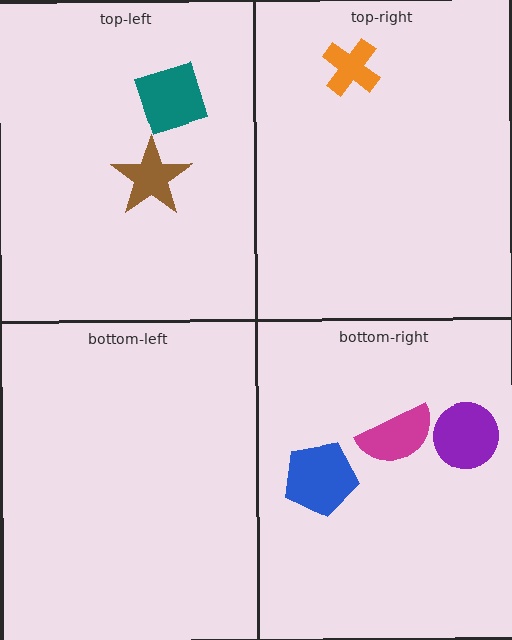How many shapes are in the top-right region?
1.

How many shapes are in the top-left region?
2.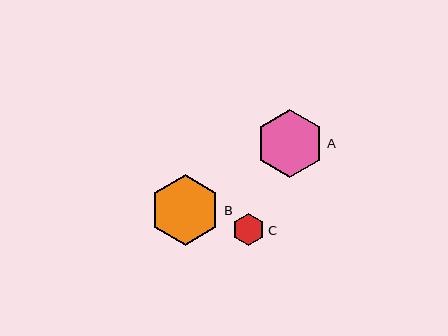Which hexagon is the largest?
Hexagon B is the largest with a size of approximately 71 pixels.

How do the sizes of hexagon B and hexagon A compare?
Hexagon B and hexagon A are approximately the same size.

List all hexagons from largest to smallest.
From largest to smallest: B, A, C.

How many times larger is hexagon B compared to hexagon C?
Hexagon B is approximately 2.2 times the size of hexagon C.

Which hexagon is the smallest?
Hexagon C is the smallest with a size of approximately 32 pixels.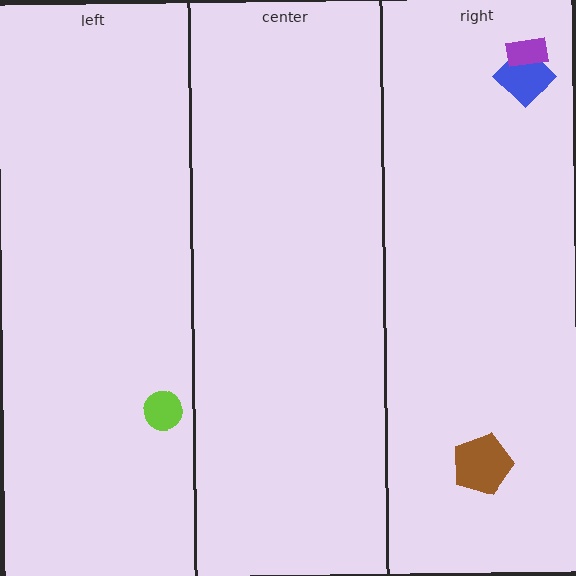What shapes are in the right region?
The brown pentagon, the blue diamond, the purple rectangle.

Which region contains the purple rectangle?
The right region.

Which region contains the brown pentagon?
The right region.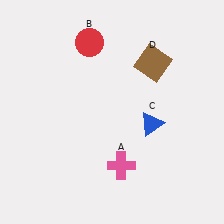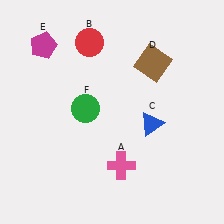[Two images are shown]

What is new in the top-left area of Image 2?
A magenta pentagon (E) was added in the top-left area of Image 2.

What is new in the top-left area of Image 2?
A green circle (F) was added in the top-left area of Image 2.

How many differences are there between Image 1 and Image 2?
There are 2 differences between the two images.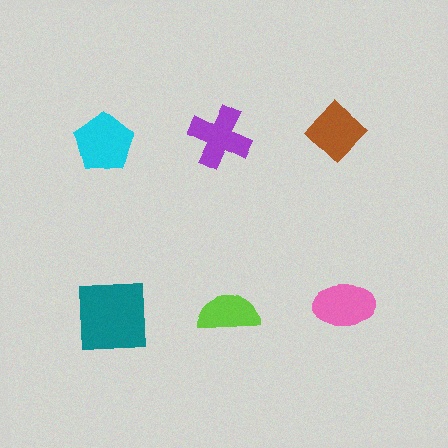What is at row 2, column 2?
A lime semicircle.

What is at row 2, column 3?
A pink ellipse.